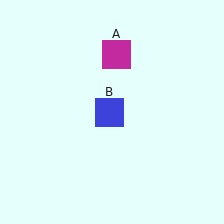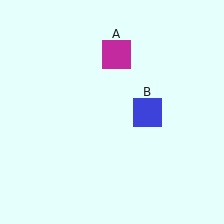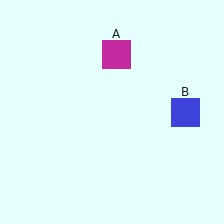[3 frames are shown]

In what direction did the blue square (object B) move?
The blue square (object B) moved right.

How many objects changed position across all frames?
1 object changed position: blue square (object B).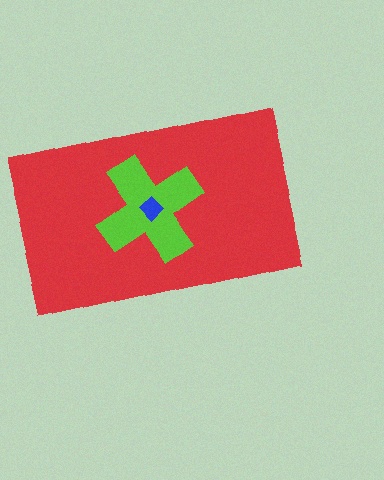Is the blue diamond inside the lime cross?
Yes.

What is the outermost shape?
The red rectangle.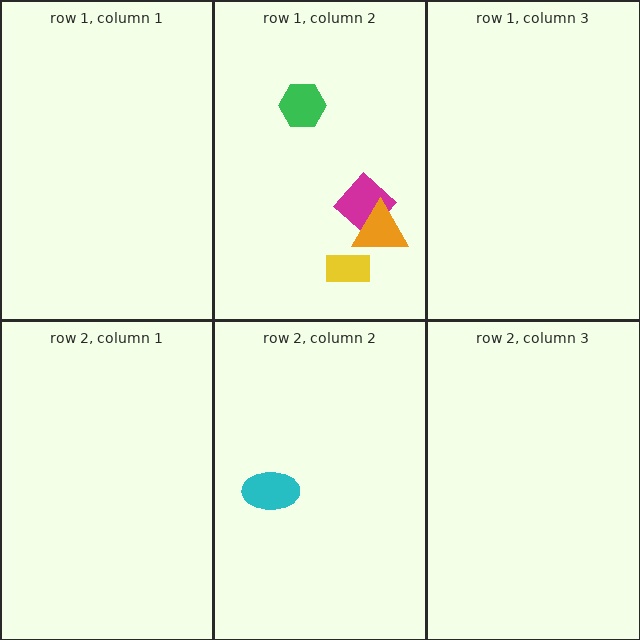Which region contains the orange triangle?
The row 1, column 2 region.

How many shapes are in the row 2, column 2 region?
1.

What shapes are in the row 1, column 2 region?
The green hexagon, the magenta diamond, the orange triangle, the yellow rectangle.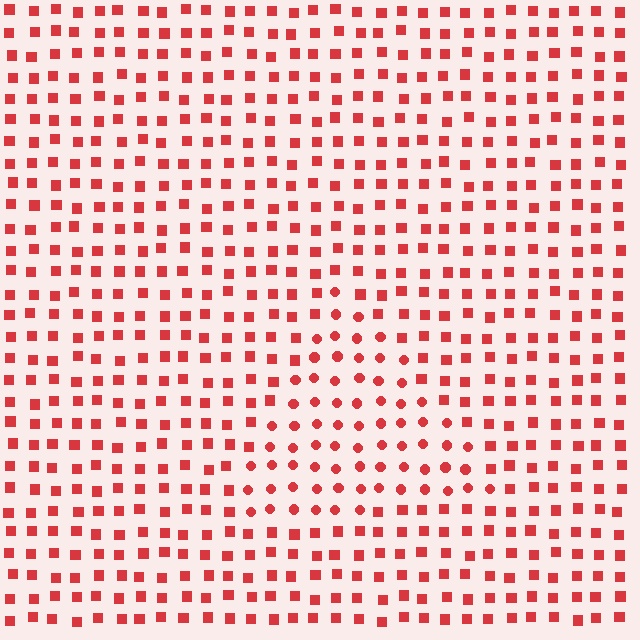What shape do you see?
I see a triangle.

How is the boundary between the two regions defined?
The boundary is defined by a change in element shape: circles inside vs. squares outside. All elements share the same color and spacing.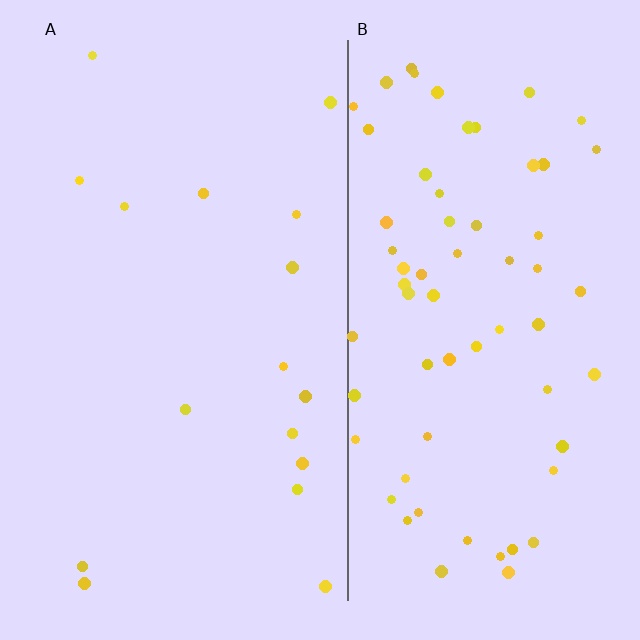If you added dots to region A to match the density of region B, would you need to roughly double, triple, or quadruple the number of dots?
Approximately quadruple.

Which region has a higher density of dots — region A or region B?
B (the right).